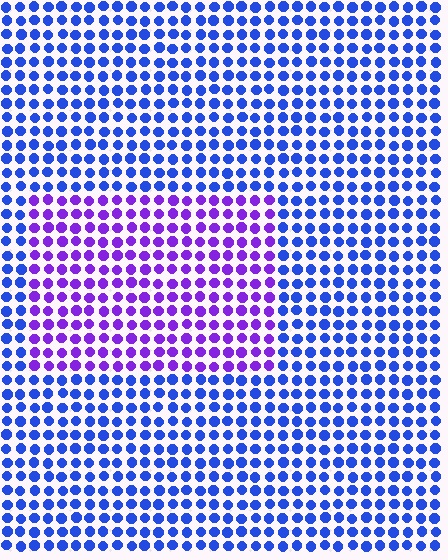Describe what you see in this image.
The image is filled with small blue elements in a uniform arrangement. A rectangle-shaped region is visible where the elements are tinted to a slightly different hue, forming a subtle color boundary.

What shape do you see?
I see a rectangle.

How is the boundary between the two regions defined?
The boundary is defined purely by a slight shift in hue (about 43 degrees). Spacing, size, and orientation are identical on both sides.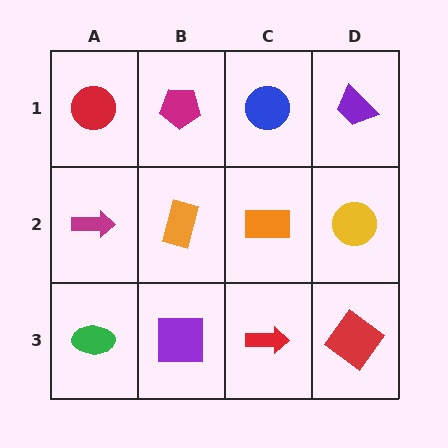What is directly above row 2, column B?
A magenta pentagon.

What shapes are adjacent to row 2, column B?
A magenta pentagon (row 1, column B), a purple square (row 3, column B), a magenta arrow (row 2, column A), an orange rectangle (row 2, column C).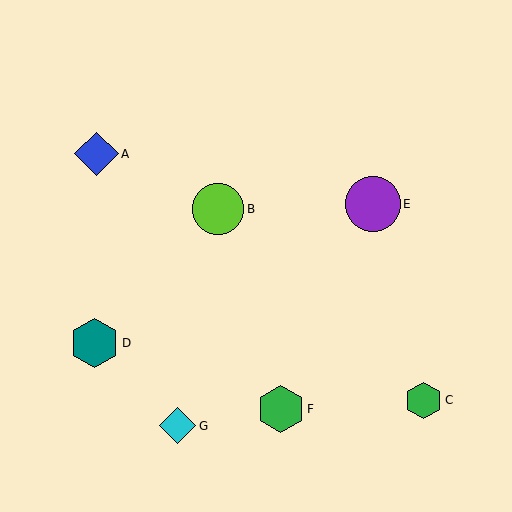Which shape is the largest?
The purple circle (labeled E) is the largest.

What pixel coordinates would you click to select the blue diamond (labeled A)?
Click at (96, 154) to select the blue diamond A.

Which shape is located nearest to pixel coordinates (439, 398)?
The green hexagon (labeled C) at (424, 400) is nearest to that location.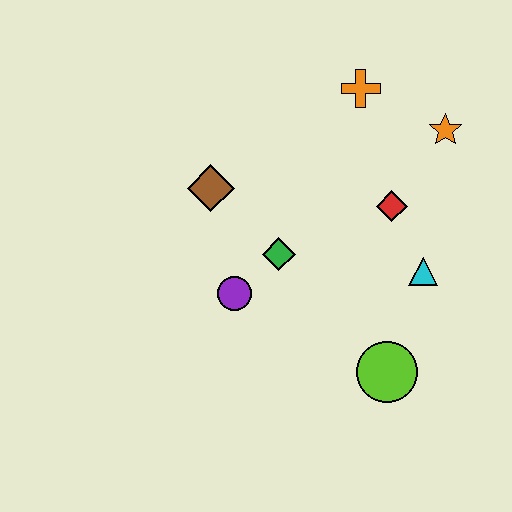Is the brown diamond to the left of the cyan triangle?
Yes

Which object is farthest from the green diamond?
The orange star is farthest from the green diamond.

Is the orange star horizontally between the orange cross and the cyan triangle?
No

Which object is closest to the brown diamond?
The green diamond is closest to the brown diamond.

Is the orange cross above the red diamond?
Yes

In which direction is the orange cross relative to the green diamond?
The orange cross is above the green diamond.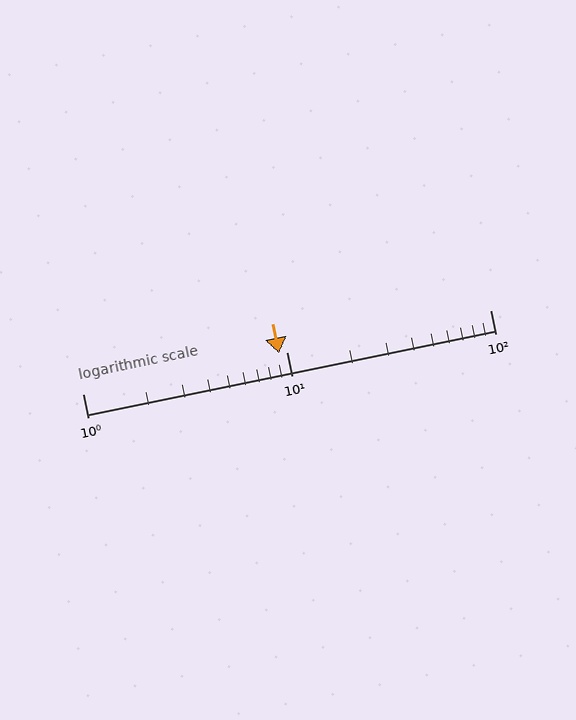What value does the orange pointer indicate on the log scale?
The pointer indicates approximately 9.2.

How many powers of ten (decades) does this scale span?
The scale spans 2 decades, from 1 to 100.